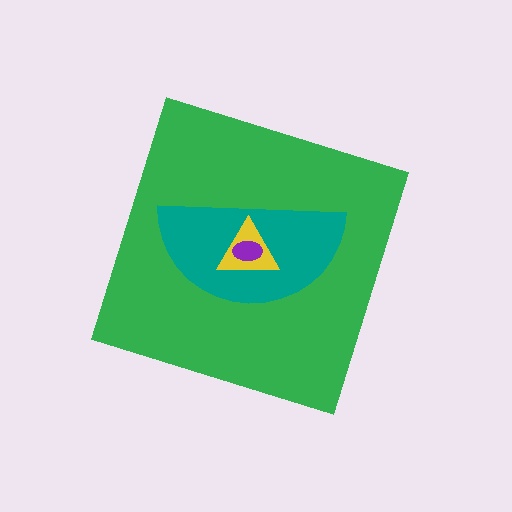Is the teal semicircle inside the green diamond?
Yes.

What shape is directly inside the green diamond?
The teal semicircle.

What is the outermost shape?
The green diamond.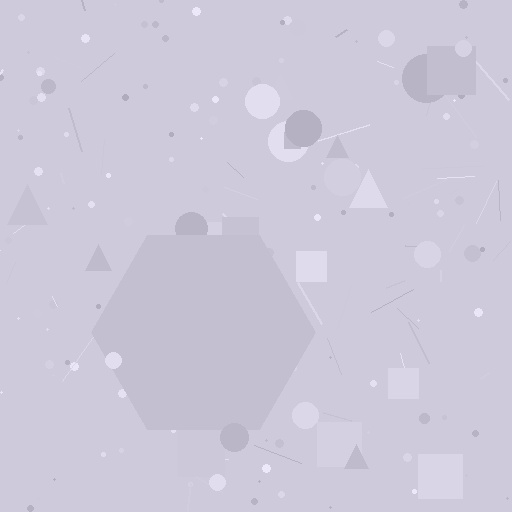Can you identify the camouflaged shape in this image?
The camouflaged shape is a hexagon.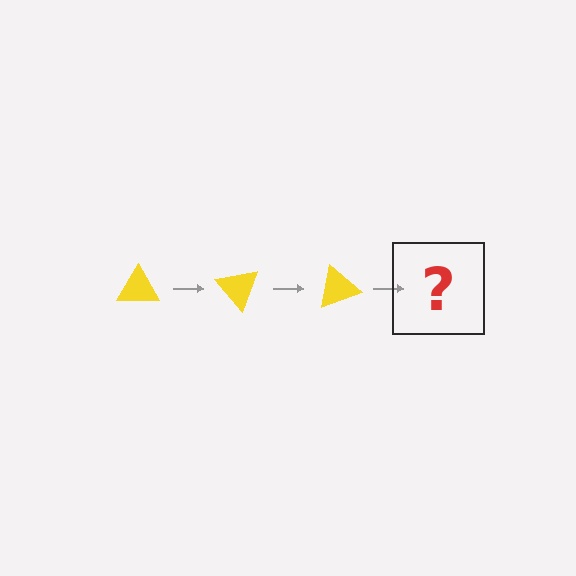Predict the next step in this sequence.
The next step is a yellow triangle rotated 150 degrees.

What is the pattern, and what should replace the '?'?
The pattern is that the triangle rotates 50 degrees each step. The '?' should be a yellow triangle rotated 150 degrees.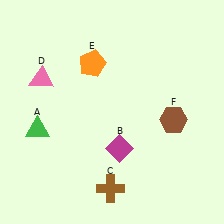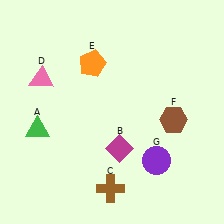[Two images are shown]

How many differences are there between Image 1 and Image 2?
There is 1 difference between the two images.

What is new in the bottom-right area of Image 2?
A purple circle (G) was added in the bottom-right area of Image 2.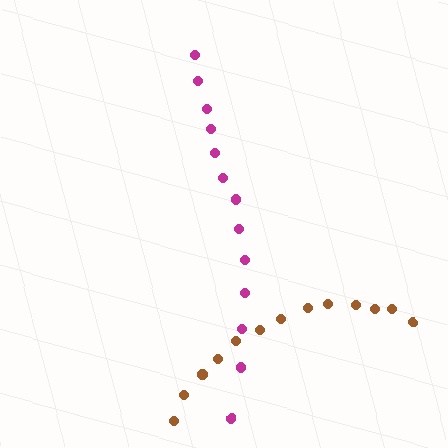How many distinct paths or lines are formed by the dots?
There are 2 distinct paths.